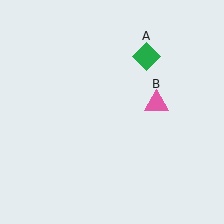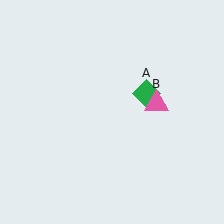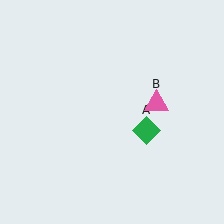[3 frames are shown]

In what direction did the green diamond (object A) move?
The green diamond (object A) moved down.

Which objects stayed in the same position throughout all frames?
Pink triangle (object B) remained stationary.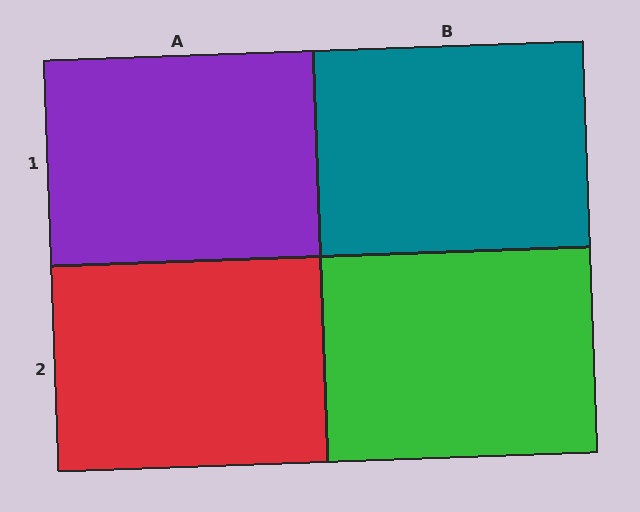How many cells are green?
1 cell is green.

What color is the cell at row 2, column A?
Red.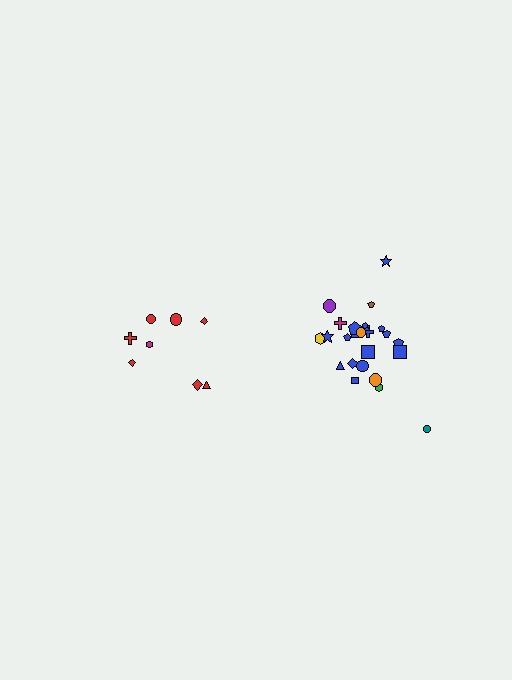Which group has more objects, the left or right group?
The right group.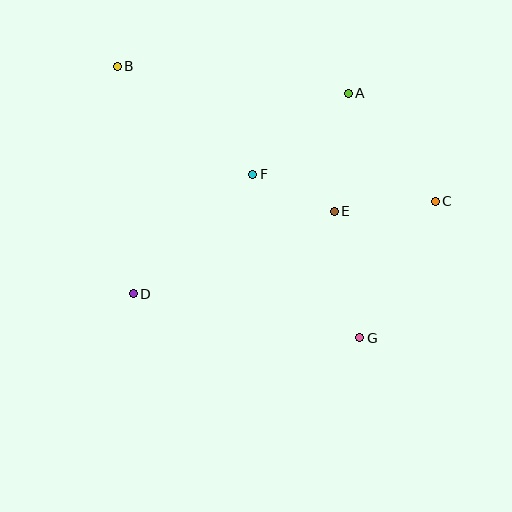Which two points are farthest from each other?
Points B and G are farthest from each other.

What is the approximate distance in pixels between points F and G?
The distance between F and G is approximately 195 pixels.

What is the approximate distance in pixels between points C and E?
The distance between C and E is approximately 102 pixels.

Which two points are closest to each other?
Points E and F are closest to each other.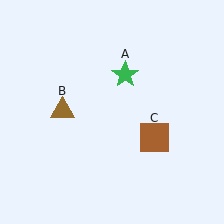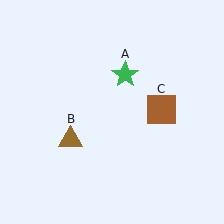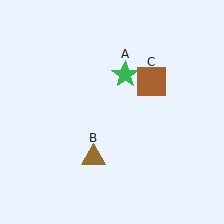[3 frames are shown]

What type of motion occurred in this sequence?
The brown triangle (object B), brown square (object C) rotated counterclockwise around the center of the scene.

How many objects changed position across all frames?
2 objects changed position: brown triangle (object B), brown square (object C).